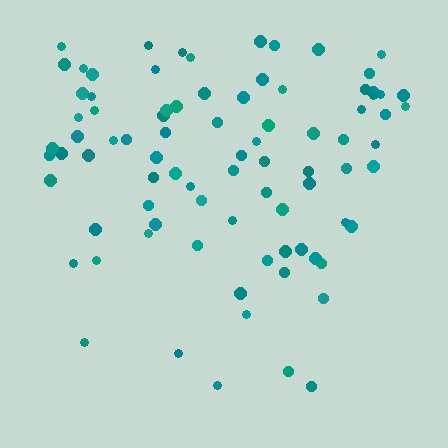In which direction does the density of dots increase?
From bottom to top, with the top side densest.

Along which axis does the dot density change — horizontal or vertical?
Vertical.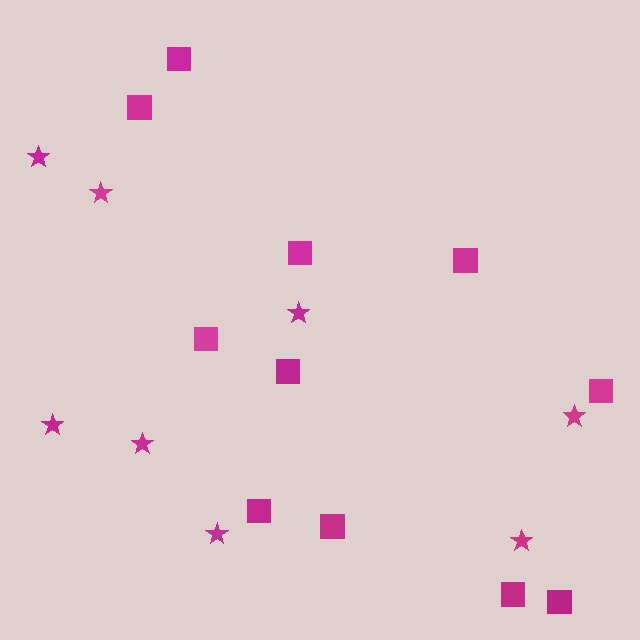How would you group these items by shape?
There are 2 groups: one group of stars (8) and one group of squares (11).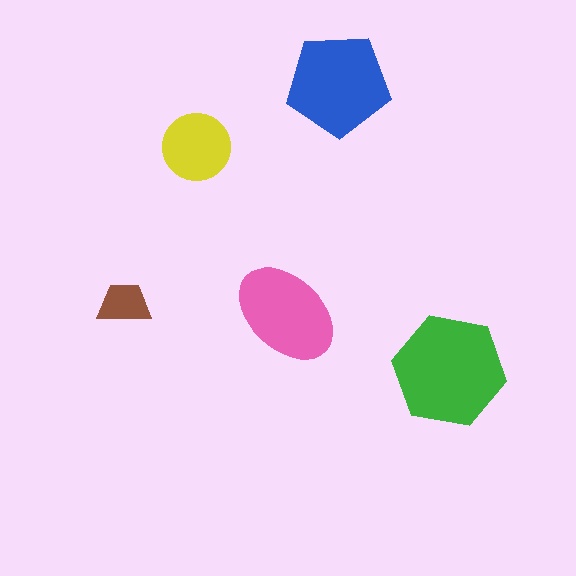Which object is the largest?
The green hexagon.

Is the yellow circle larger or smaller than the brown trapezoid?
Larger.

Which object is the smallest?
The brown trapezoid.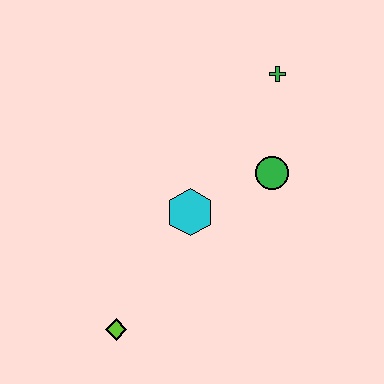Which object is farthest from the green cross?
The lime diamond is farthest from the green cross.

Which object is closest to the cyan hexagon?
The green circle is closest to the cyan hexagon.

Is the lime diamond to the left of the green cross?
Yes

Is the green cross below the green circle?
No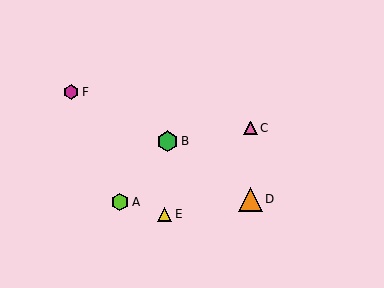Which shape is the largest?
The orange triangle (labeled D) is the largest.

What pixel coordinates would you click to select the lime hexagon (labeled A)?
Click at (120, 202) to select the lime hexagon A.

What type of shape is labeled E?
Shape E is a yellow triangle.